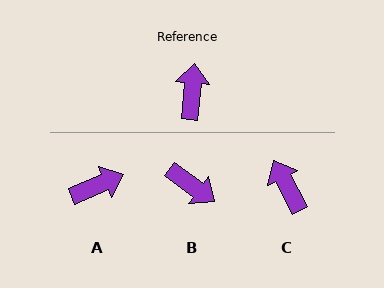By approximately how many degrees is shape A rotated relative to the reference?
Approximately 62 degrees clockwise.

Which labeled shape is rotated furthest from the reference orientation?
B, about 121 degrees away.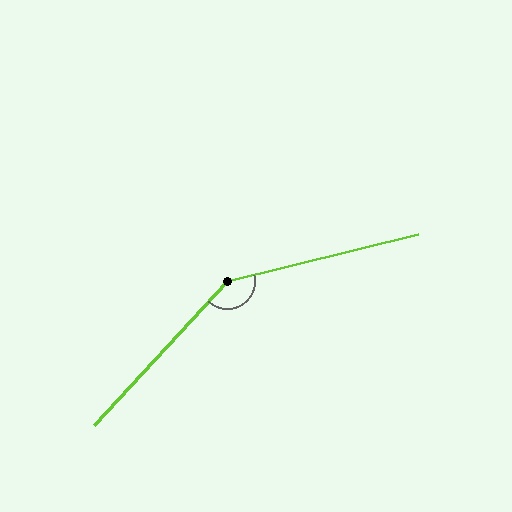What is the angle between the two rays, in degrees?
Approximately 147 degrees.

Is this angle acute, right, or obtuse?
It is obtuse.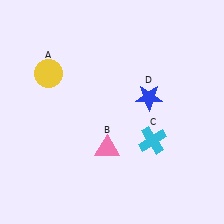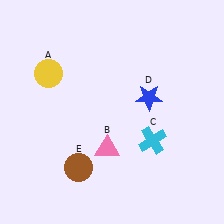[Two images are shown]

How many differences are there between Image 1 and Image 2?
There is 1 difference between the two images.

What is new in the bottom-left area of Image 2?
A brown circle (E) was added in the bottom-left area of Image 2.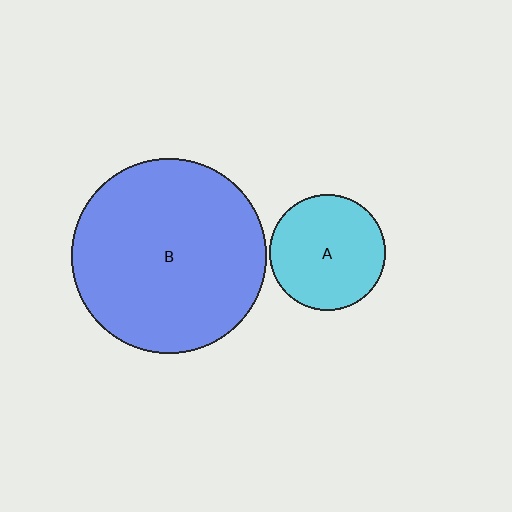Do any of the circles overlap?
No, none of the circles overlap.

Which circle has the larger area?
Circle B (blue).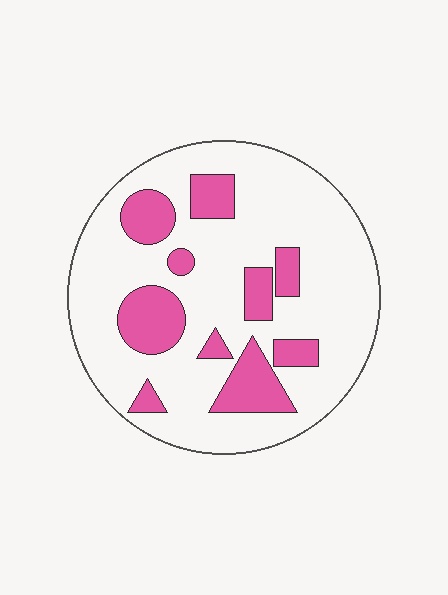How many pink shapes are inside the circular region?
10.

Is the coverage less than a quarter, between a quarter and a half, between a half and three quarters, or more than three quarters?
Less than a quarter.